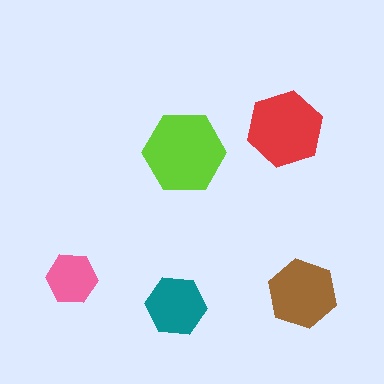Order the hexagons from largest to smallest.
the lime one, the red one, the brown one, the teal one, the pink one.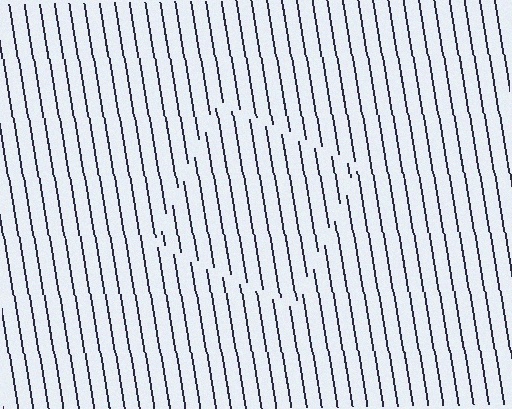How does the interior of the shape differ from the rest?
The interior of the shape contains the same grating, shifted by half a period — the contour is defined by the phase discontinuity where line-ends from the inner and outer gratings abut.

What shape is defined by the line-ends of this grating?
An illusory square. The interior of the shape contains the same grating, shifted by half a period — the contour is defined by the phase discontinuity where line-ends from the inner and outer gratings abut.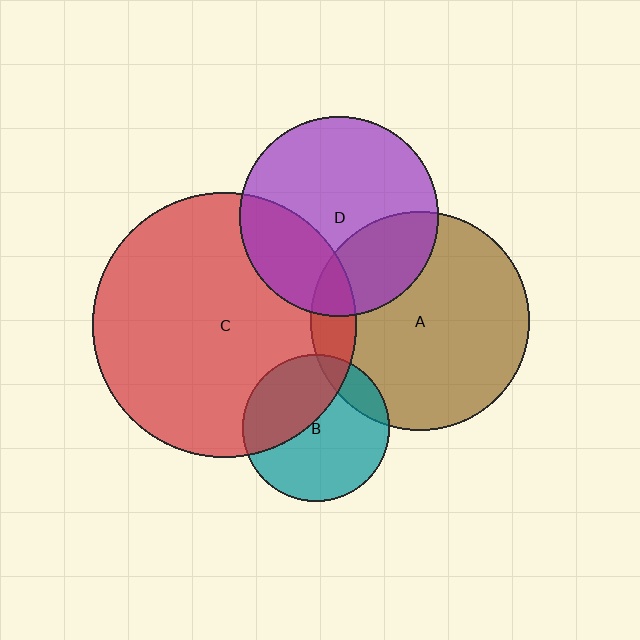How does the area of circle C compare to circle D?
Approximately 1.7 times.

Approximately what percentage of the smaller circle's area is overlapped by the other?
Approximately 40%.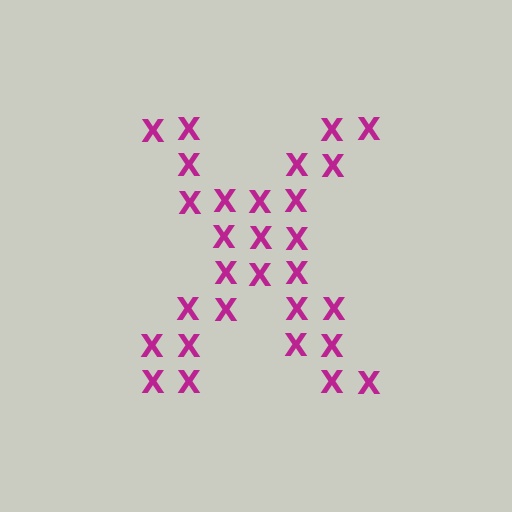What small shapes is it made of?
It is made of small letter X's.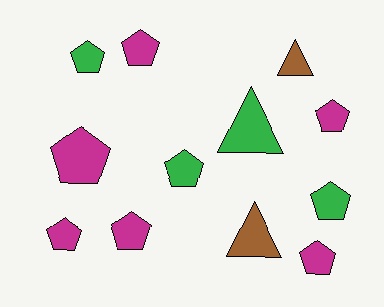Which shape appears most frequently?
Pentagon, with 9 objects.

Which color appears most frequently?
Magenta, with 6 objects.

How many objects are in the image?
There are 12 objects.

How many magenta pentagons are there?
There are 6 magenta pentagons.